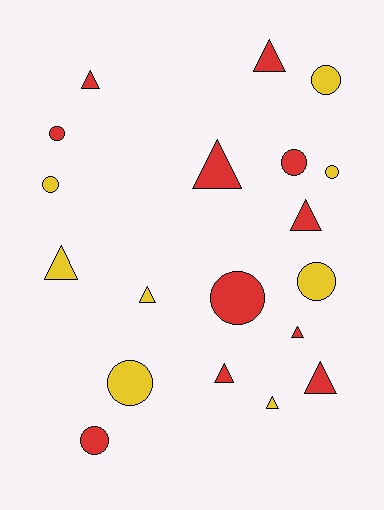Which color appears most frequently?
Red, with 11 objects.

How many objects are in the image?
There are 19 objects.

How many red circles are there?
There are 4 red circles.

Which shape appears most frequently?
Triangle, with 10 objects.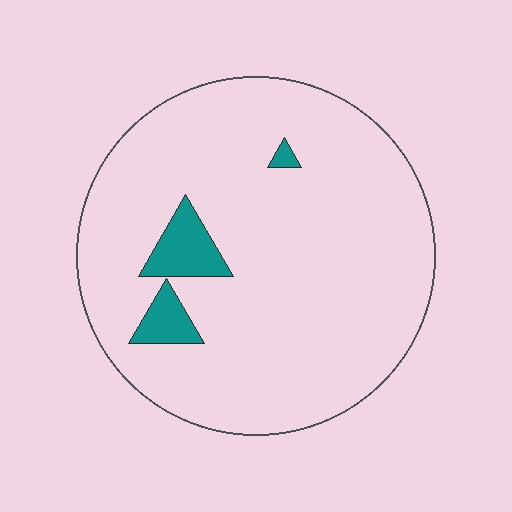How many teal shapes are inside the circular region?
3.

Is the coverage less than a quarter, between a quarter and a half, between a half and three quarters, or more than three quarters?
Less than a quarter.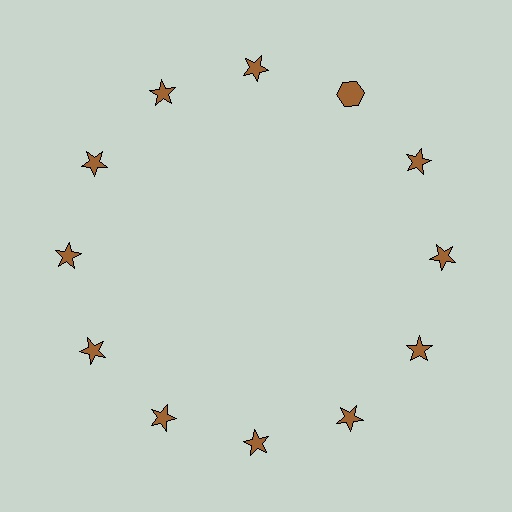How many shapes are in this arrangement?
There are 12 shapes arranged in a ring pattern.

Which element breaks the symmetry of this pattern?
The brown hexagon at roughly the 1 o'clock position breaks the symmetry. All other shapes are brown stars.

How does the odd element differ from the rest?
It has a different shape: hexagon instead of star.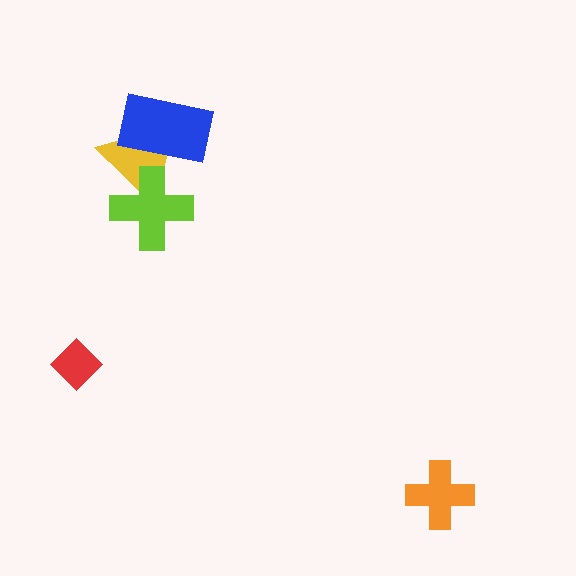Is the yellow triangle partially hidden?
Yes, it is partially covered by another shape.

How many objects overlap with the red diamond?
0 objects overlap with the red diamond.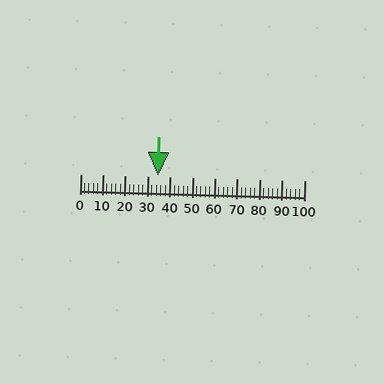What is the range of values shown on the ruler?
The ruler shows values from 0 to 100.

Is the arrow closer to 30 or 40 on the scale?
The arrow is closer to 30.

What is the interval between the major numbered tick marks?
The major tick marks are spaced 10 units apart.